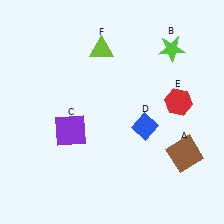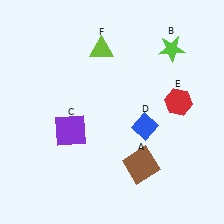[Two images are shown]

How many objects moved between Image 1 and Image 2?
1 object moved between the two images.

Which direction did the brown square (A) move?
The brown square (A) moved left.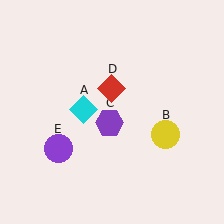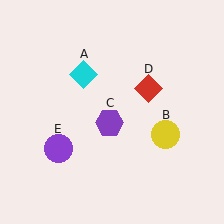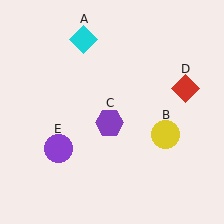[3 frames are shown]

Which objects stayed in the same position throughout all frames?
Yellow circle (object B) and purple hexagon (object C) and purple circle (object E) remained stationary.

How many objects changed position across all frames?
2 objects changed position: cyan diamond (object A), red diamond (object D).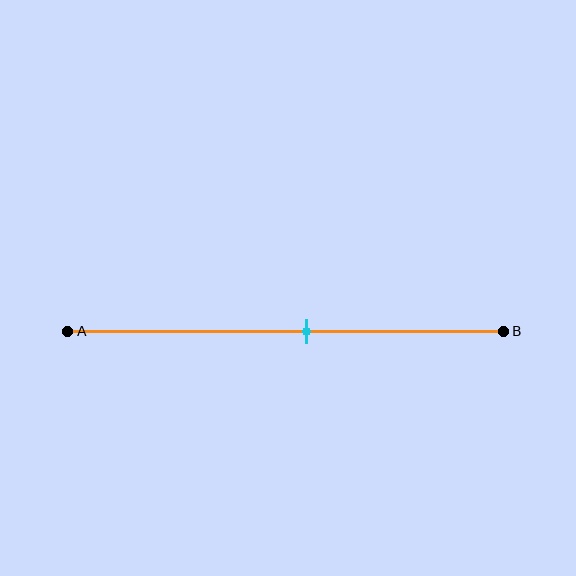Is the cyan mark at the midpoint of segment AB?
No, the mark is at about 55% from A, not at the 50% midpoint.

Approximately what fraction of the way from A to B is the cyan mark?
The cyan mark is approximately 55% of the way from A to B.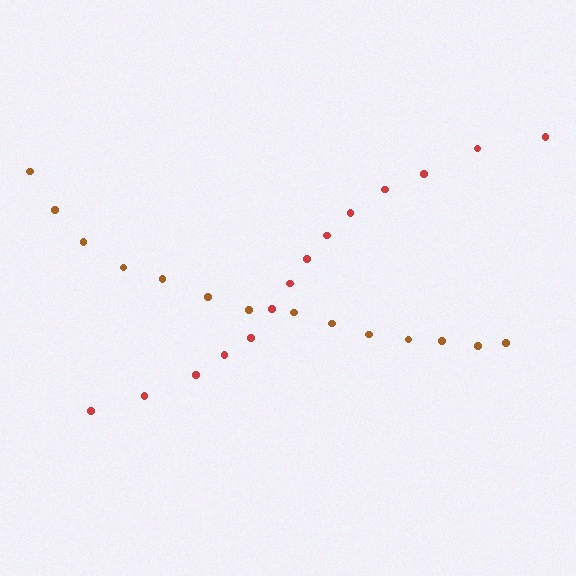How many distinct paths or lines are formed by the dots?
There are 2 distinct paths.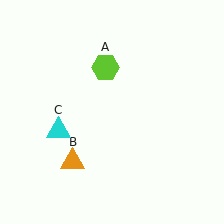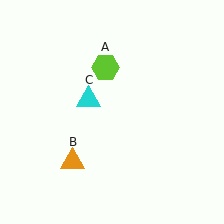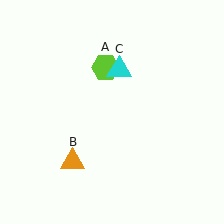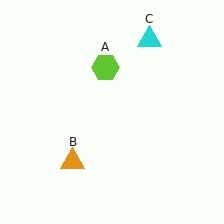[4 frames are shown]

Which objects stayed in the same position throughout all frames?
Lime hexagon (object A) and orange triangle (object B) remained stationary.